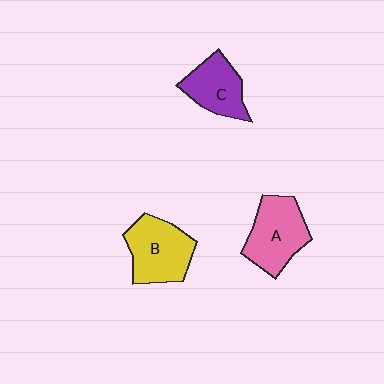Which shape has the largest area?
Shape B (yellow).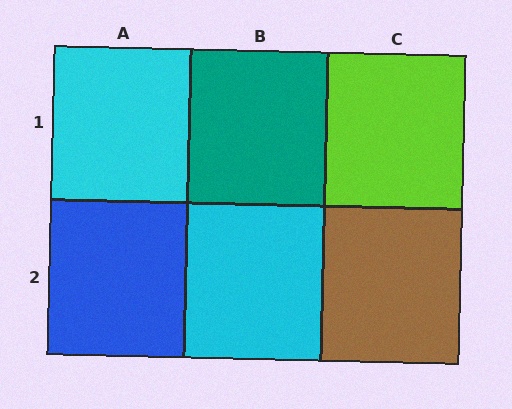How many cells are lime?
1 cell is lime.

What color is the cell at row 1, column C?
Lime.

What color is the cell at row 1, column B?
Teal.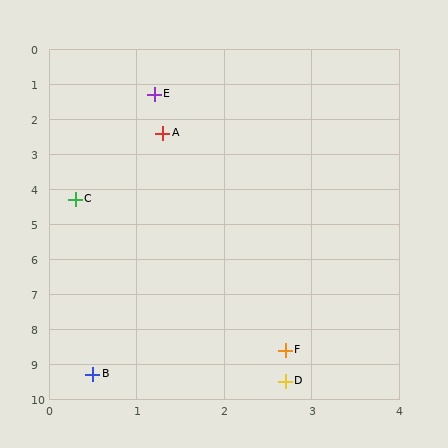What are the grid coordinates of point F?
Point F is at approximately (2.7, 8.6).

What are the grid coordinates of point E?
Point E is at approximately (1.2, 1.3).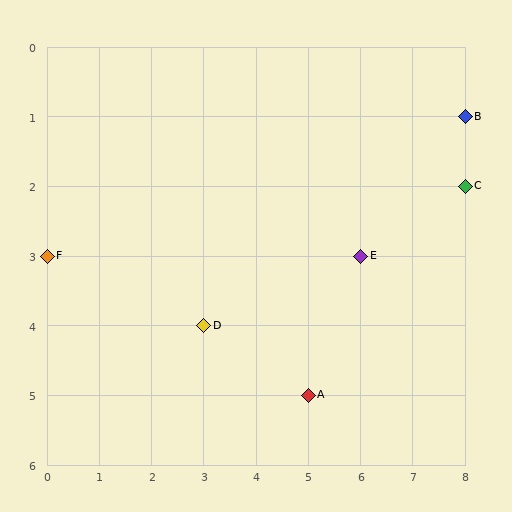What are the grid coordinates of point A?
Point A is at grid coordinates (5, 5).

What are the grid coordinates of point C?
Point C is at grid coordinates (8, 2).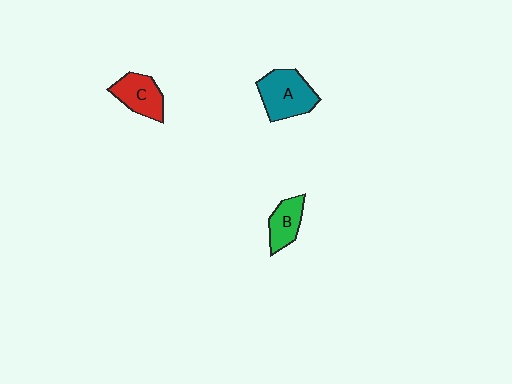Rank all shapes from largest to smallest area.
From largest to smallest: A (teal), C (red), B (green).